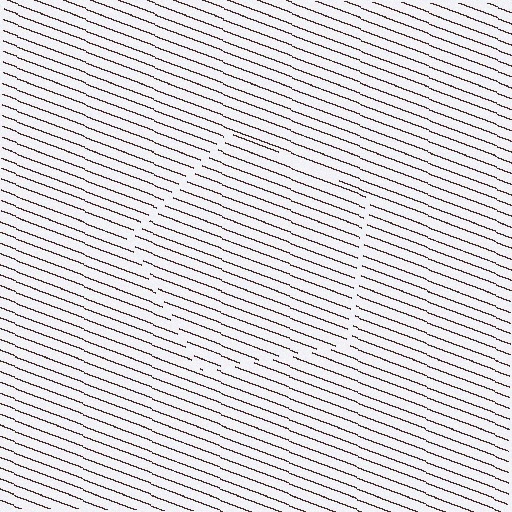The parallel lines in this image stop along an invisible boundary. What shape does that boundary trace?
An illusory pentagon. The interior of the shape contains the same grating, shifted by half a period — the contour is defined by the phase discontinuity where line-ends from the inner and outer gratings abut.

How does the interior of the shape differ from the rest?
The interior of the shape contains the same grating, shifted by half a period — the contour is defined by the phase discontinuity where line-ends from the inner and outer gratings abut.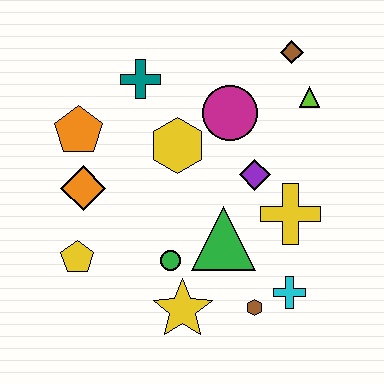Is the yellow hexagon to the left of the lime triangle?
Yes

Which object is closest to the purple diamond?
The yellow cross is closest to the purple diamond.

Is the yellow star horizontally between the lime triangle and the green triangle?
No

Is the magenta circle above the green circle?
Yes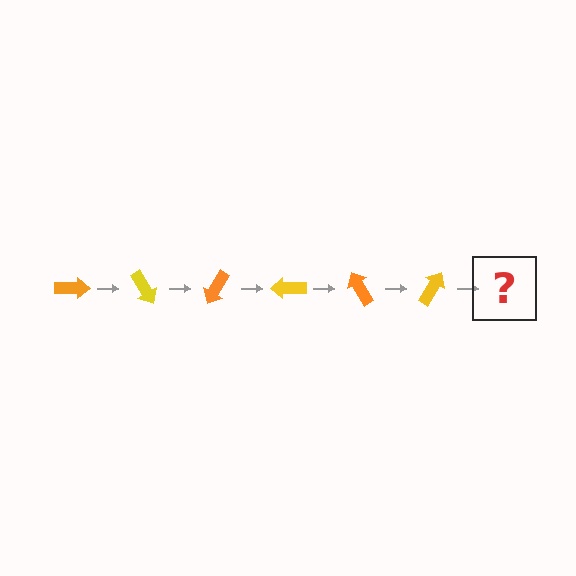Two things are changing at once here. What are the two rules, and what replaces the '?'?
The two rules are that it rotates 60 degrees each step and the color cycles through orange and yellow. The '?' should be an orange arrow, rotated 360 degrees from the start.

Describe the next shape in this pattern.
It should be an orange arrow, rotated 360 degrees from the start.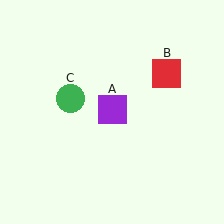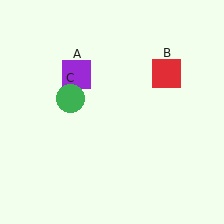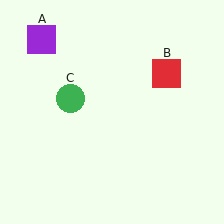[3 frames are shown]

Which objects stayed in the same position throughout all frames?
Red square (object B) and green circle (object C) remained stationary.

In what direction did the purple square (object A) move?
The purple square (object A) moved up and to the left.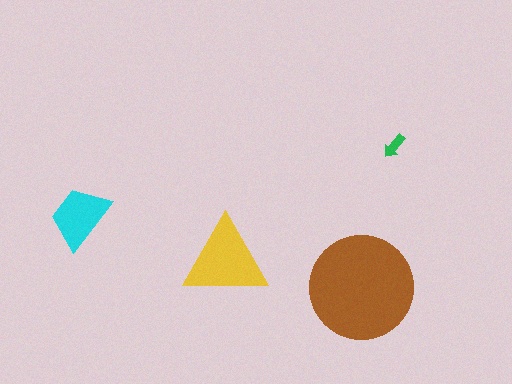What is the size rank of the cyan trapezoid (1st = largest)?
3rd.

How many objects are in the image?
There are 4 objects in the image.